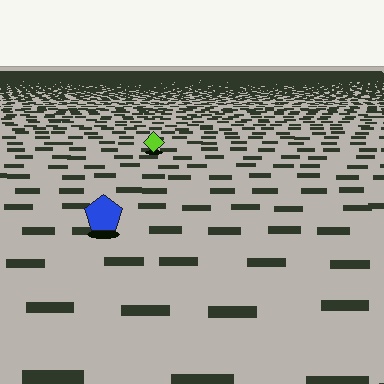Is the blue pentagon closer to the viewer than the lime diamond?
Yes. The blue pentagon is closer — you can tell from the texture gradient: the ground texture is coarser near it.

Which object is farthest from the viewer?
The lime diamond is farthest from the viewer. It appears smaller and the ground texture around it is denser.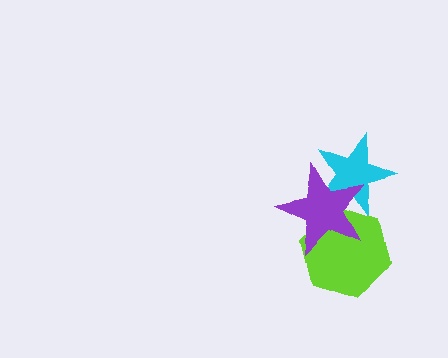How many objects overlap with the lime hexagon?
2 objects overlap with the lime hexagon.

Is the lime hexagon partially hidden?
Yes, it is partially covered by another shape.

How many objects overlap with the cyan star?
2 objects overlap with the cyan star.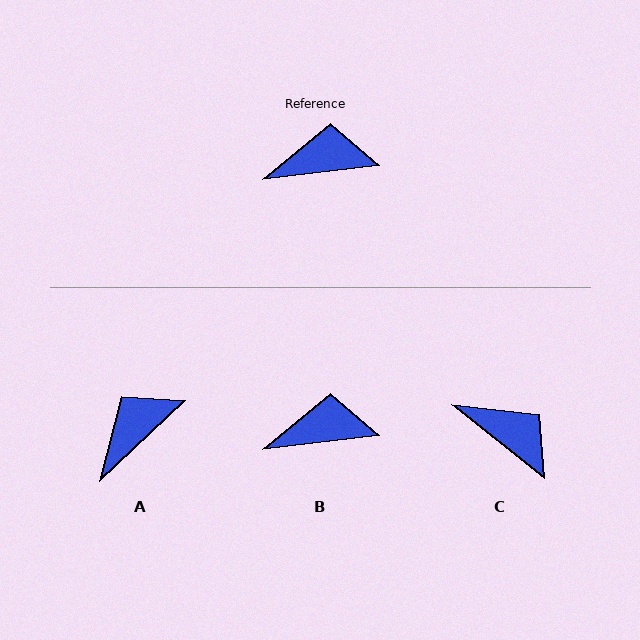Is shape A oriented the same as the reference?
No, it is off by about 36 degrees.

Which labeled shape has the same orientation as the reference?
B.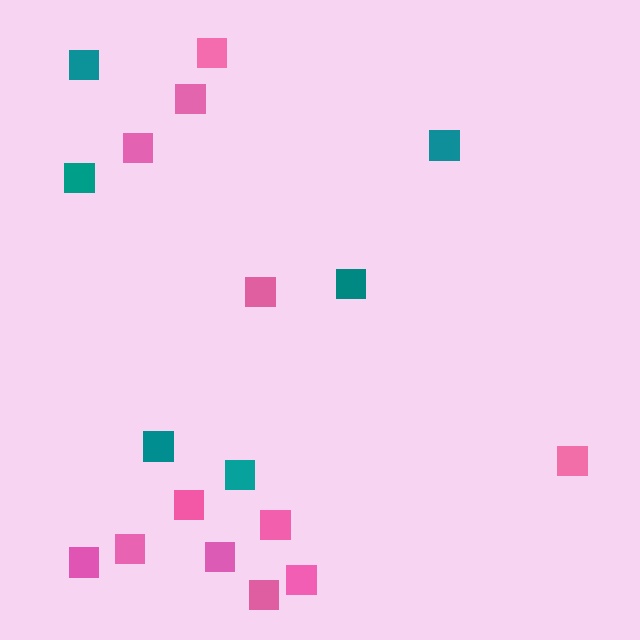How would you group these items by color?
There are 2 groups: one group of teal squares (6) and one group of pink squares (12).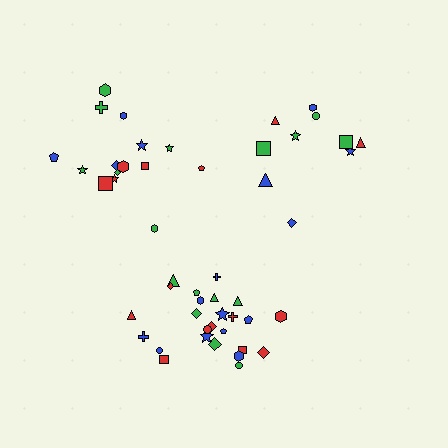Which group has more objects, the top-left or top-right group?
The top-left group.